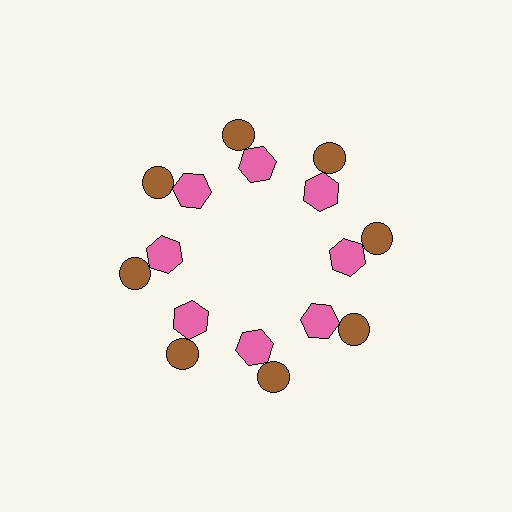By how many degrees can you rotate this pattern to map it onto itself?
The pattern maps onto itself every 45 degrees of rotation.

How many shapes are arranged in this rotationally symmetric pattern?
There are 16 shapes, arranged in 8 groups of 2.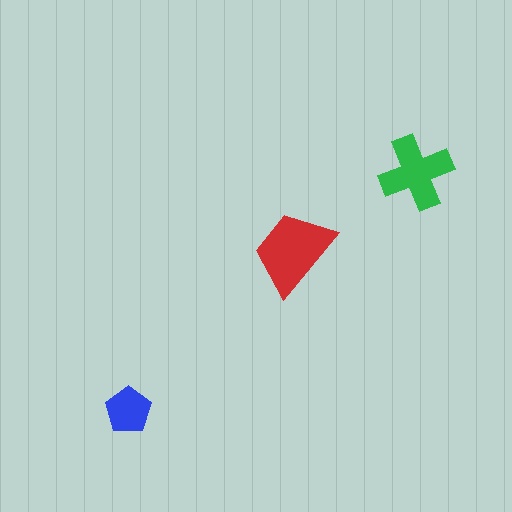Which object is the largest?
The red trapezoid.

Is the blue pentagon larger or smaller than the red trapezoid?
Smaller.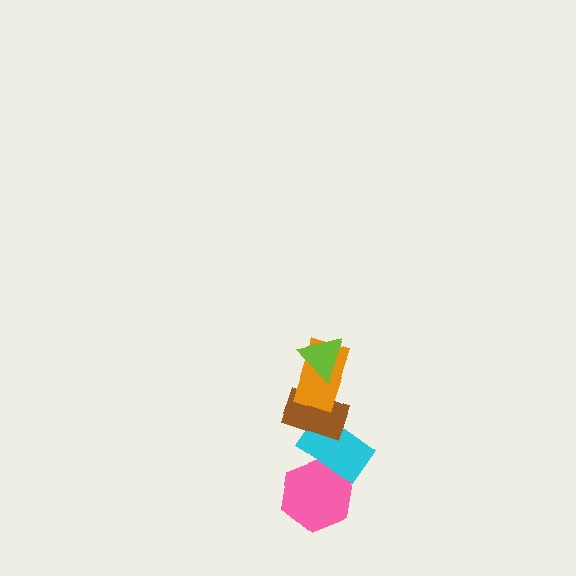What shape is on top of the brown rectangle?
The orange rectangle is on top of the brown rectangle.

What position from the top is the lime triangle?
The lime triangle is 1st from the top.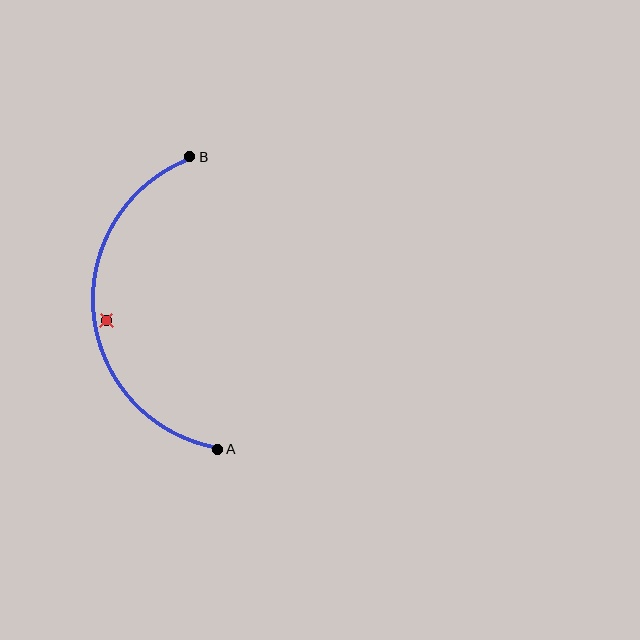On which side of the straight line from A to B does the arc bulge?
The arc bulges to the left of the straight line connecting A and B.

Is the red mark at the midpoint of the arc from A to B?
No — the red mark does not lie on the arc at all. It sits slightly inside the curve.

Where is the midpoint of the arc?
The arc midpoint is the point on the curve farthest from the straight line joining A and B. It sits to the left of that line.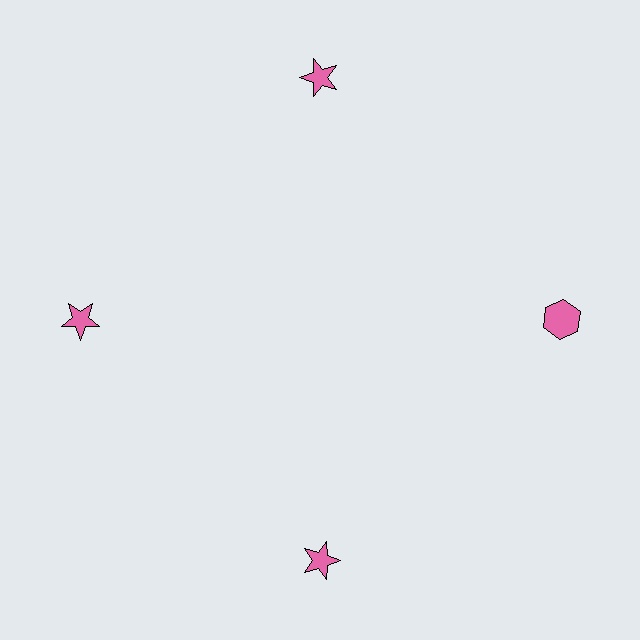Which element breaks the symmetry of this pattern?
The pink hexagon at roughly the 3 o'clock position breaks the symmetry. All other shapes are pink stars.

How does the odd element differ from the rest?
It has a different shape: hexagon instead of star.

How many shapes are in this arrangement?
There are 4 shapes arranged in a ring pattern.